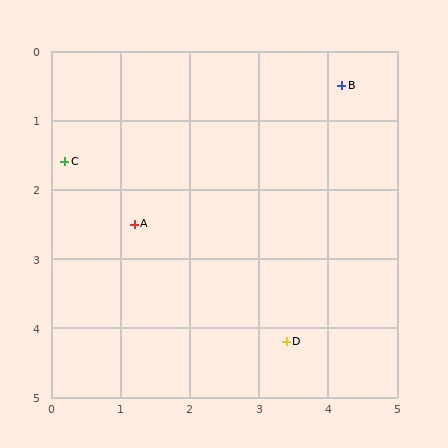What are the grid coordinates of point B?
Point B is at approximately (4.2, 0.5).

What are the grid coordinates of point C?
Point C is at approximately (0.2, 1.6).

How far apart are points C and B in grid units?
Points C and B are about 4.1 grid units apart.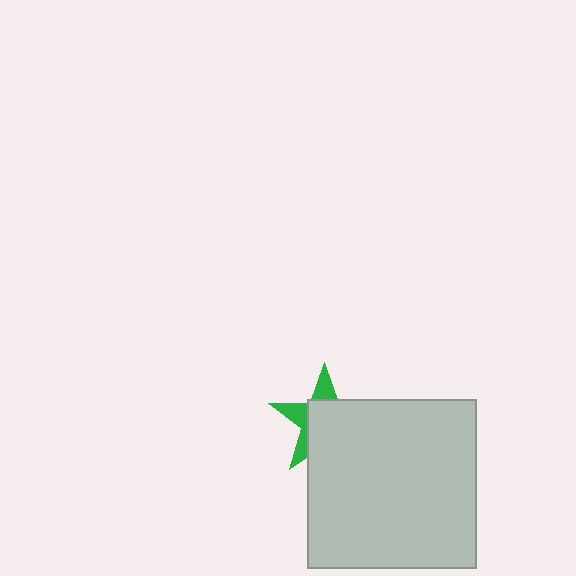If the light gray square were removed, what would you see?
You would see the complete green star.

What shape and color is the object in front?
The object in front is a light gray square.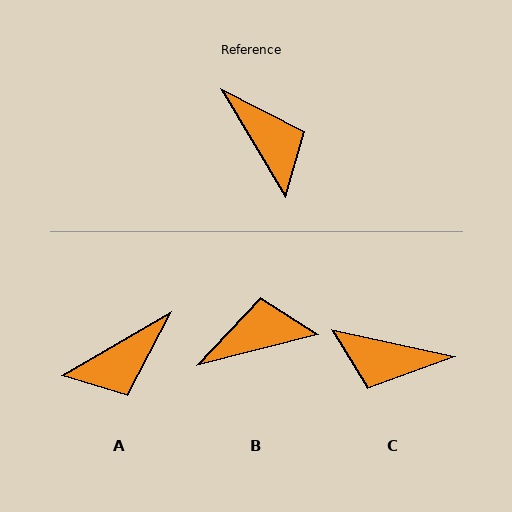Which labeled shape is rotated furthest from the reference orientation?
C, about 133 degrees away.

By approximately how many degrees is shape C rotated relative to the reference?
Approximately 133 degrees clockwise.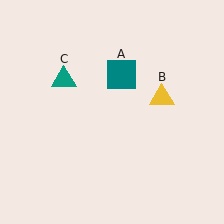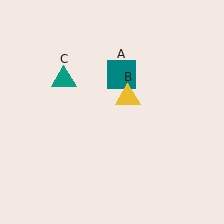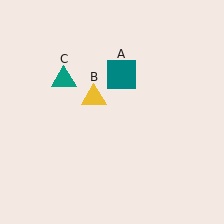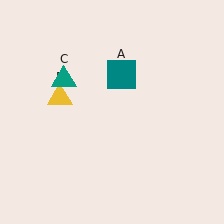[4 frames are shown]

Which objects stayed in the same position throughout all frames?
Teal square (object A) and teal triangle (object C) remained stationary.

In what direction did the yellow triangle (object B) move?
The yellow triangle (object B) moved left.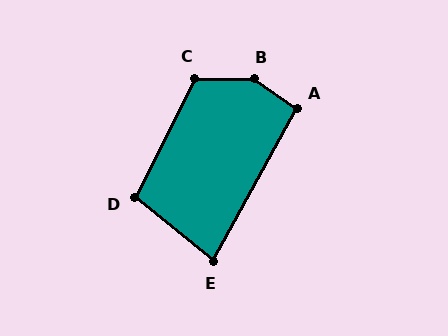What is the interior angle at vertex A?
Approximately 96 degrees (obtuse).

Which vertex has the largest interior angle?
B, at approximately 145 degrees.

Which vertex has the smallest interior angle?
E, at approximately 80 degrees.